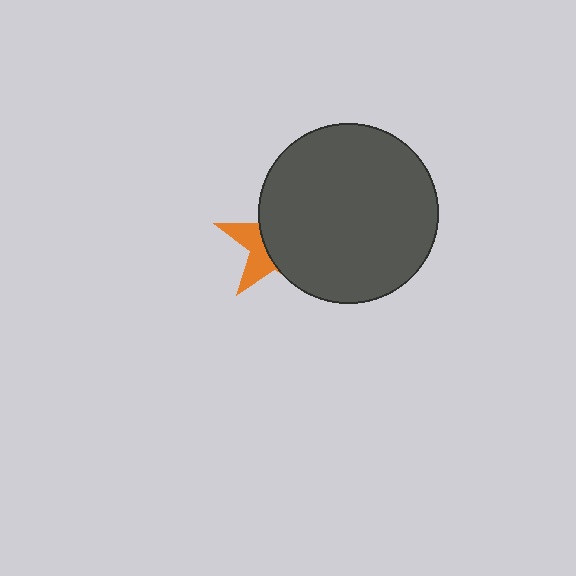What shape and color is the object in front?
The object in front is a dark gray circle.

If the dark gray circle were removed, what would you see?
You would see the complete orange star.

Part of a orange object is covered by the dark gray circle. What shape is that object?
It is a star.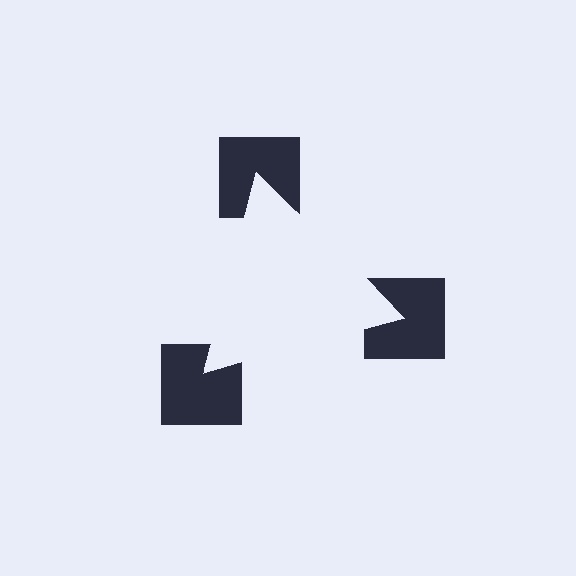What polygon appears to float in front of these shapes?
An illusory triangle — its edges are inferred from the aligned wedge cuts in the notched squares, not physically drawn.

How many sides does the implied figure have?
3 sides.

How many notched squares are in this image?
There are 3 — one at each vertex of the illusory triangle.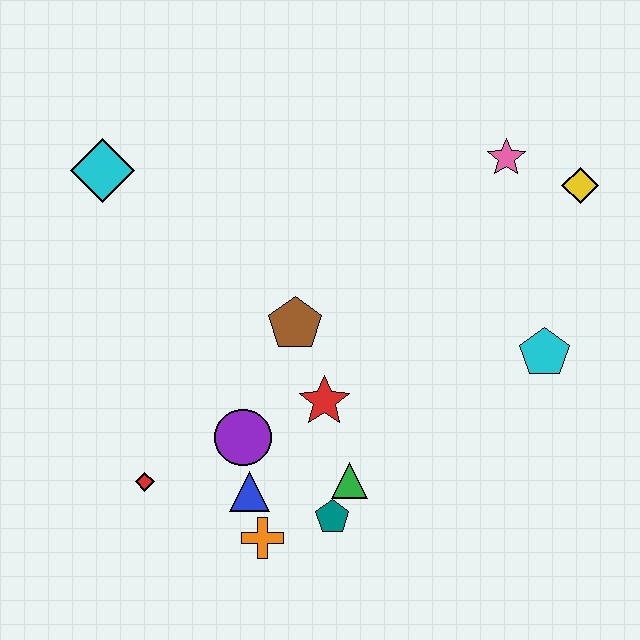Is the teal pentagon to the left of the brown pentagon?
No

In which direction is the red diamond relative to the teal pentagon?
The red diamond is to the left of the teal pentagon.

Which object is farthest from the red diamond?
The yellow diamond is farthest from the red diamond.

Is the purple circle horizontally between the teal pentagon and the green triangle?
No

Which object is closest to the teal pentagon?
The green triangle is closest to the teal pentagon.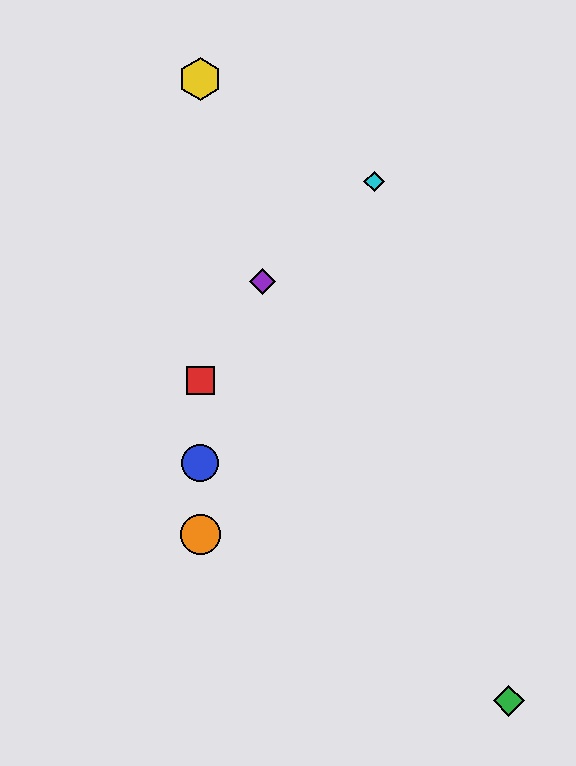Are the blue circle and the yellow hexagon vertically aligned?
Yes, both are at x≈200.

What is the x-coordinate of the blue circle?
The blue circle is at x≈200.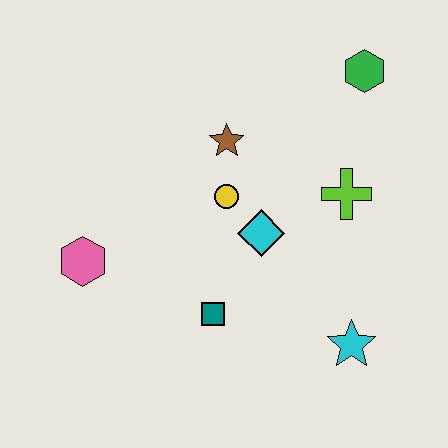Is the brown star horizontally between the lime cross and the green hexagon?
No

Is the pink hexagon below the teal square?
No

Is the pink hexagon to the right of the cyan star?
No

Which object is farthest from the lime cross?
The pink hexagon is farthest from the lime cross.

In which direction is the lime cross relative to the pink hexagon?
The lime cross is to the right of the pink hexagon.